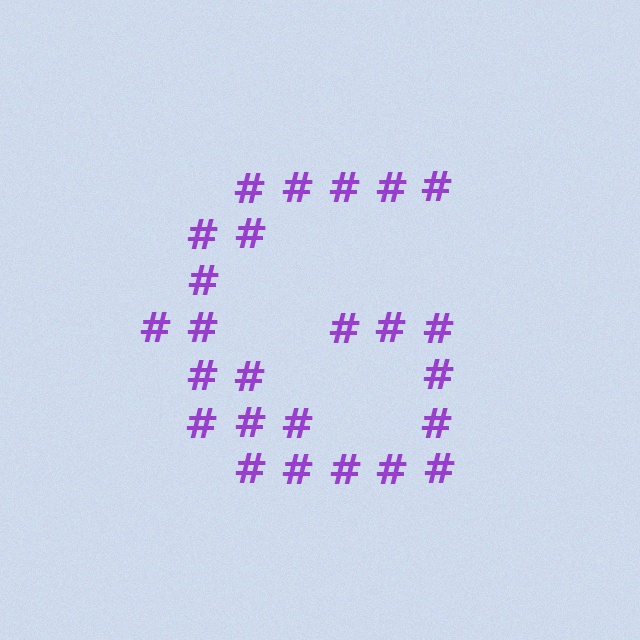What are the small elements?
The small elements are hash symbols.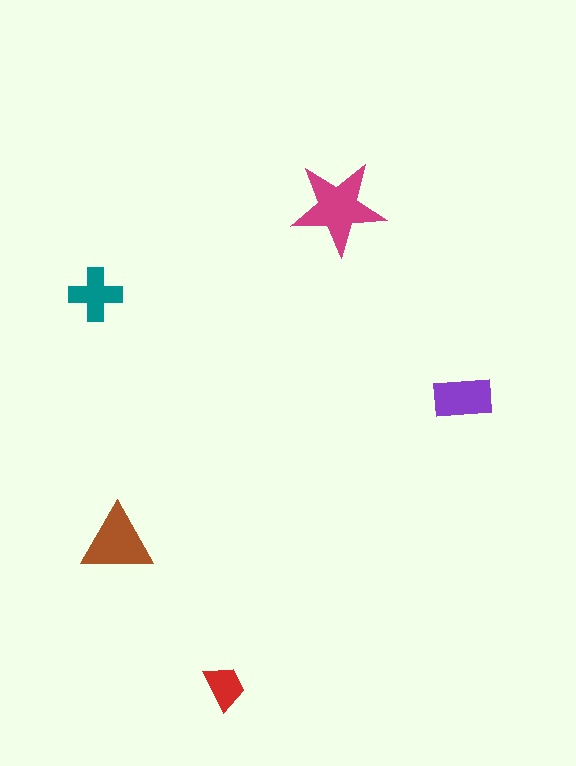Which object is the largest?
The magenta star.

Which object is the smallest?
The red trapezoid.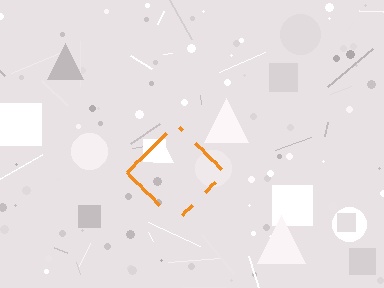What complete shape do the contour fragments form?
The contour fragments form a diamond.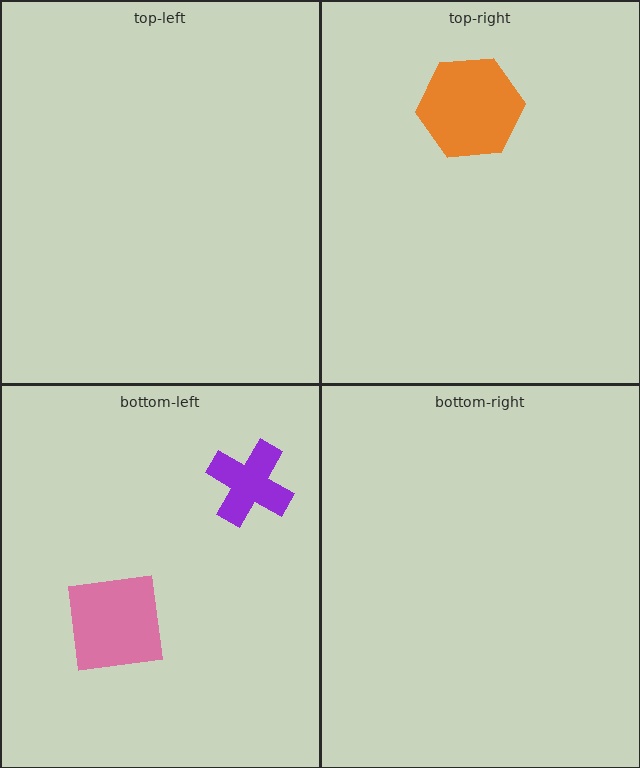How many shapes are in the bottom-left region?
2.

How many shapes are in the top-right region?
1.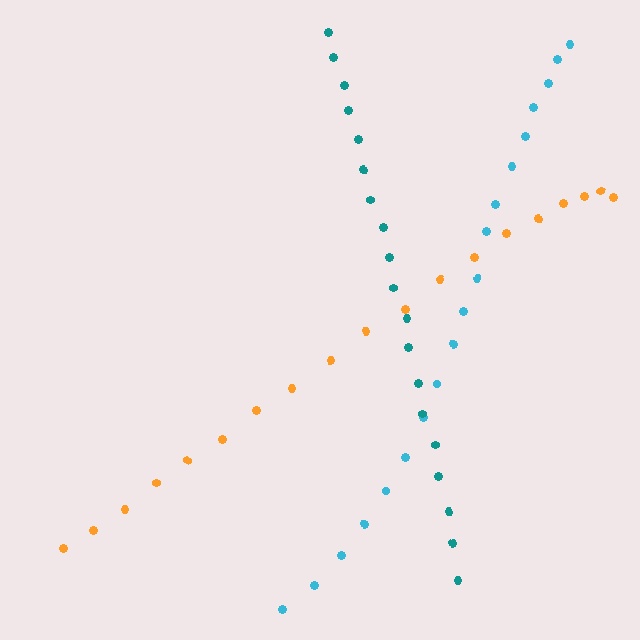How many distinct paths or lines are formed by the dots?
There are 3 distinct paths.